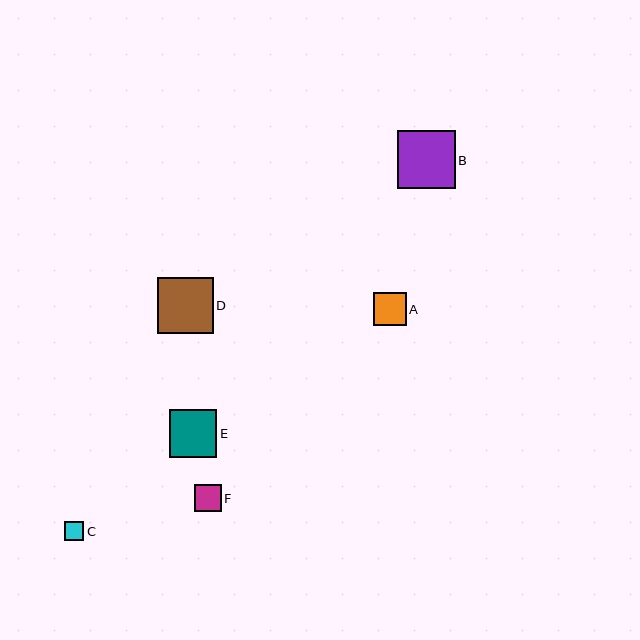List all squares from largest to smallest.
From largest to smallest: B, D, E, A, F, C.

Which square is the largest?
Square B is the largest with a size of approximately 58 pixels.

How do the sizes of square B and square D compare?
Square B and square D are approximately the same size.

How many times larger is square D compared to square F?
Square D is approximately 2.1 times the size of square F.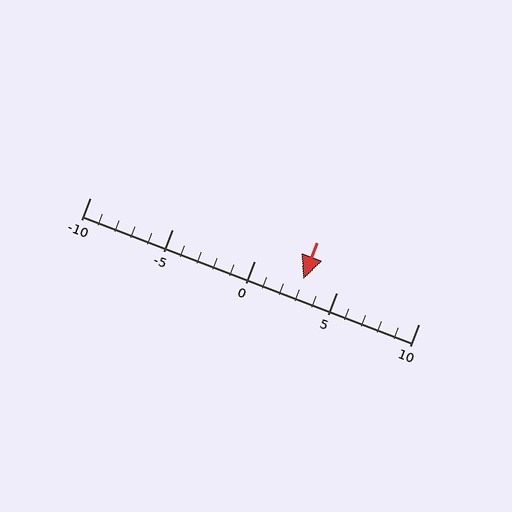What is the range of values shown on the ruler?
The ruler shows values from -10 to 10.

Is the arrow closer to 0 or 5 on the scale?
The arrow is closer to 5.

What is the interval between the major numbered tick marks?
The major tick marks are spaced 5 units apart.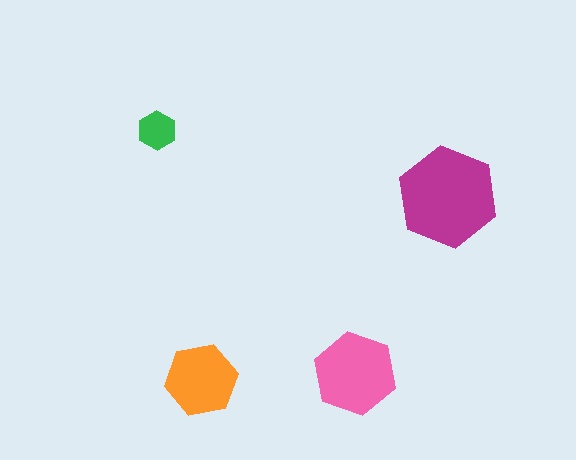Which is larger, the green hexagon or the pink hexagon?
The pink one.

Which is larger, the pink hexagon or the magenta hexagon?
The magenta one.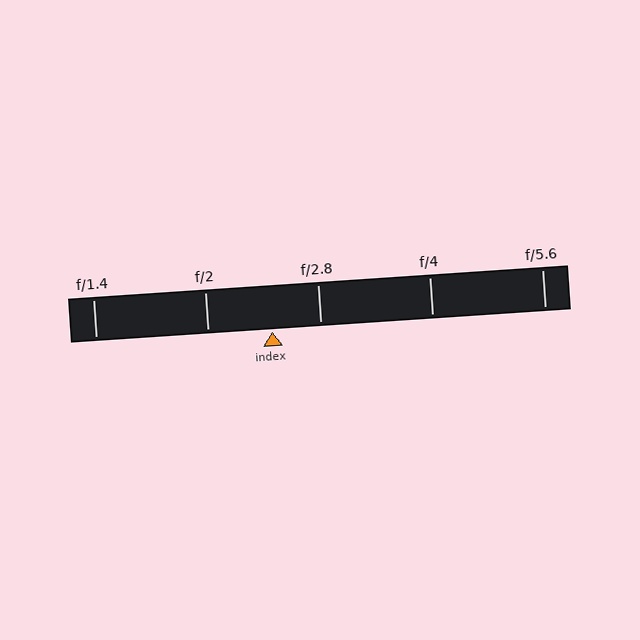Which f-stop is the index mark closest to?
The index mark is closest to f/2.8.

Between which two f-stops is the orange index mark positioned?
The index mark is between f/2 and f/2.8.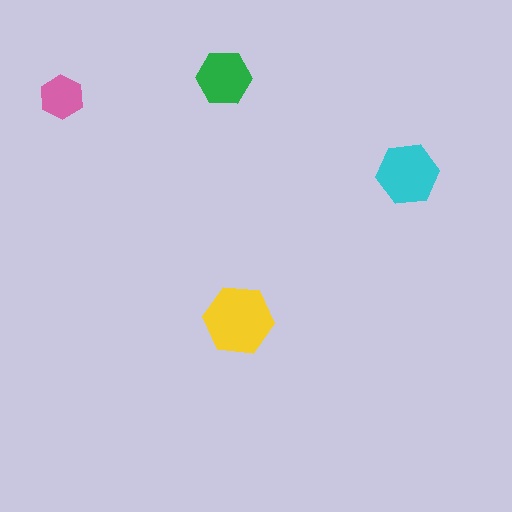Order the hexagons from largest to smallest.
the yellow one, the cyan one, the green one, the pink one.